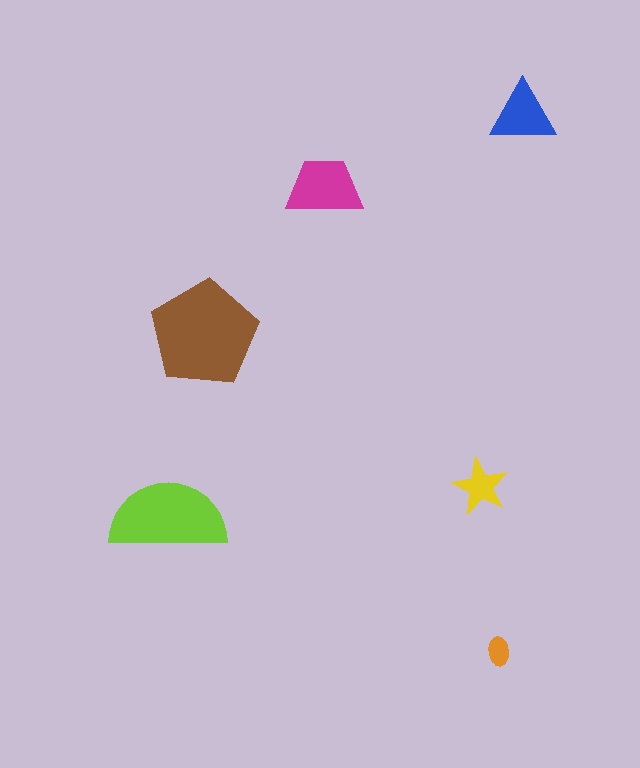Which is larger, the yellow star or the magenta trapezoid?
The magenta trapezoid.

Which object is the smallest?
The orange ellipse.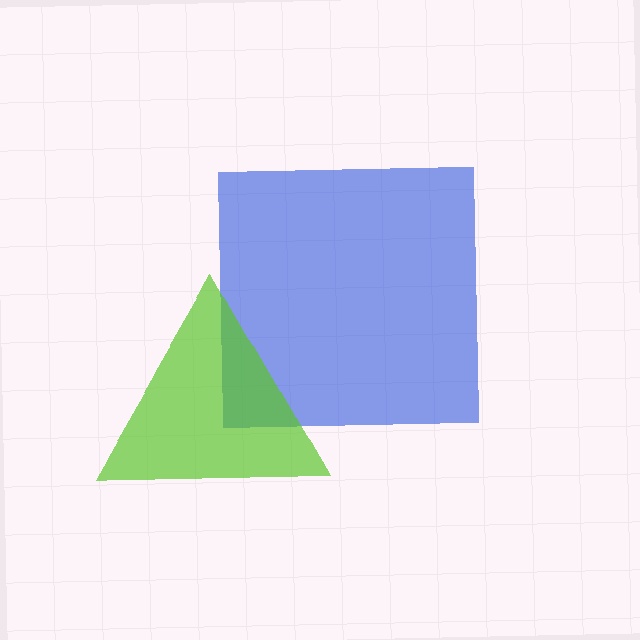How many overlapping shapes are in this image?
There are 2 overlapping shapes in the image.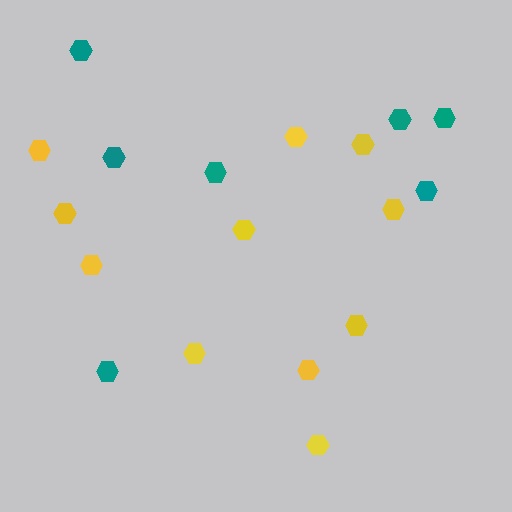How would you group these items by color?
There are 2 groups: one group of teal hexagons (7) and one group of yellow hexagons (11).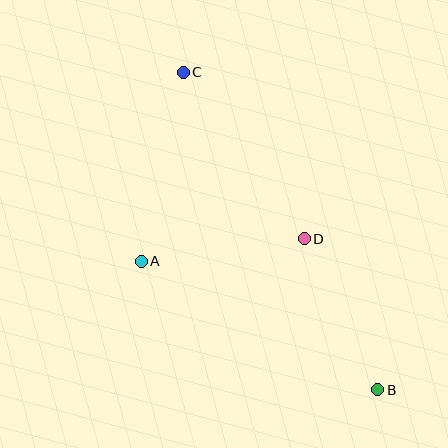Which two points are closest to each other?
Points A and D are closest to each other.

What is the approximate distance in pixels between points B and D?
The distance between B and D is approximately 168 pixels.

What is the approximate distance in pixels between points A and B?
The distance between A and B is approximately 270 pixels.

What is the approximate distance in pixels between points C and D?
The distance between C and D is approximately 206 pixels.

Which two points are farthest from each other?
Points B and C are farthest from each other.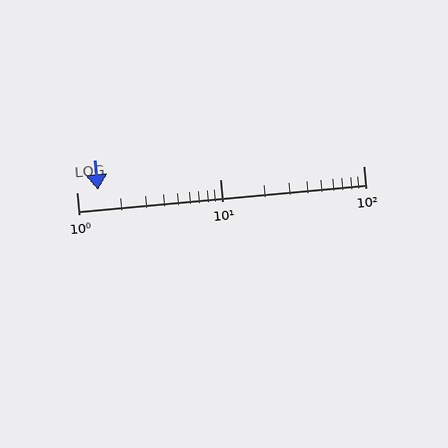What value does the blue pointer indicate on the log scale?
The pointer indicates approximately 1.4.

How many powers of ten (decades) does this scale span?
The scale spans 2 decades, from 1 to 100.